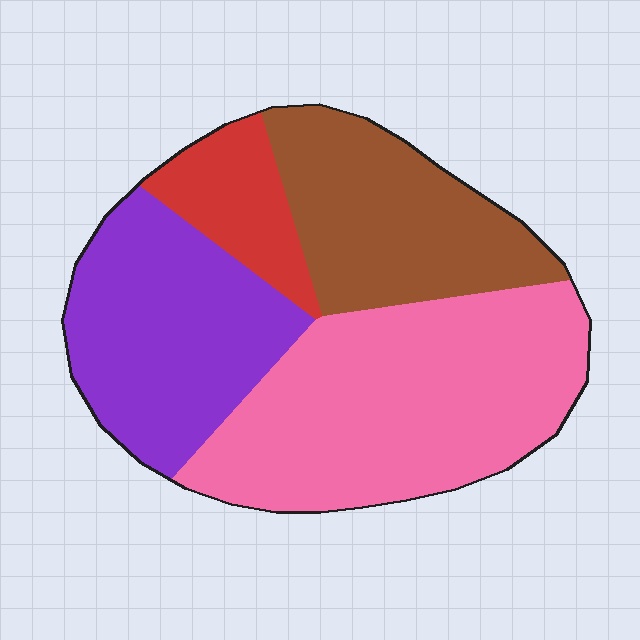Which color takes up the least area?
Red, at roughly 10%.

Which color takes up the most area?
Pink, at roughly 40%.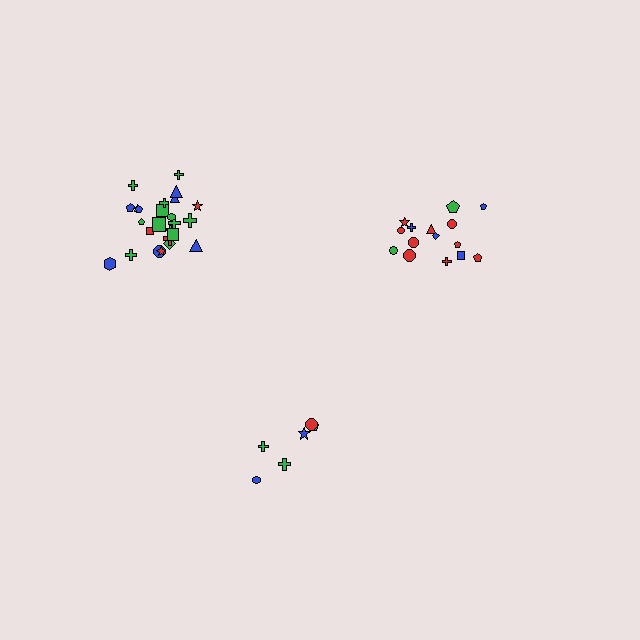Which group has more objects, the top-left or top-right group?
The top-left group.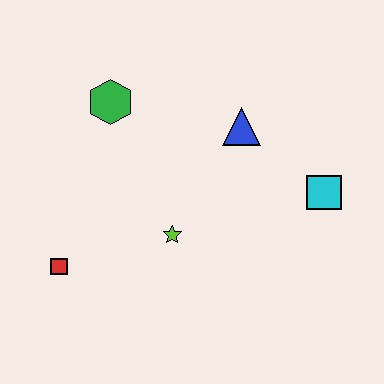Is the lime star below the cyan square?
Yes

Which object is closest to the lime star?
The red square is closest to the lime star.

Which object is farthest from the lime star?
The cyan square is farthest from the lime star.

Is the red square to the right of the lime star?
No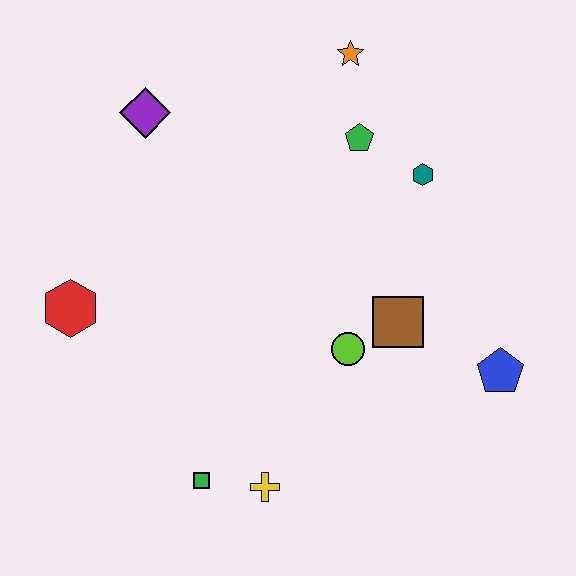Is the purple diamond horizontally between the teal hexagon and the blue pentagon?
No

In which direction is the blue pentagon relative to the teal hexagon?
The blue pentagon is below the teal hexagon.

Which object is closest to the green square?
The yellow cross is closest to the green square.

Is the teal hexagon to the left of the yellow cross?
No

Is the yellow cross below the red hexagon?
Yes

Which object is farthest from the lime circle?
The purple diamond is farthest from the lime circle.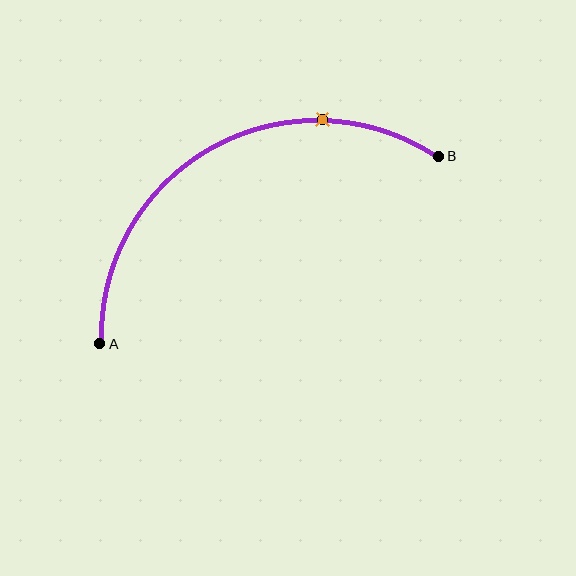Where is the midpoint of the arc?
The arc midpoint is the point on the curve farthest from the straight line joining A and B. It sits above that line.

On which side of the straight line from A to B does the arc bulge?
The arc bulges above the straight line connecting A and B.